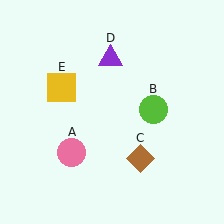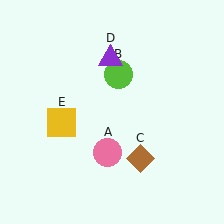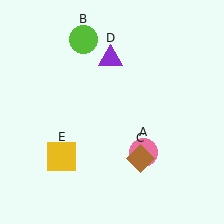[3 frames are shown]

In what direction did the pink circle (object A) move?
The pink circle (object A) moved right.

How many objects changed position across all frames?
3 objects changed position: pink circle (object A), lime circle (object B), yellow square (object E).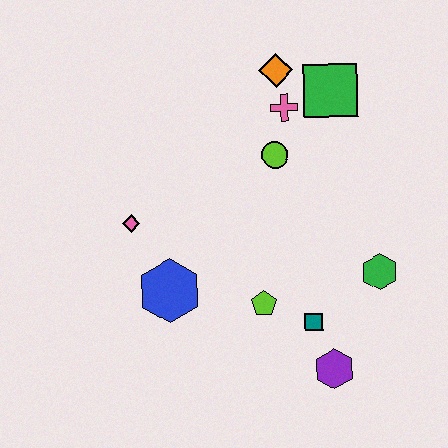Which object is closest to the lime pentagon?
The teal square is closest to the lime pentagon.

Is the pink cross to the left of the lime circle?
No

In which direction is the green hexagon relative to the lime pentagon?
The green hexagon is to the right of the lime pentagon.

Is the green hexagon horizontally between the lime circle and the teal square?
No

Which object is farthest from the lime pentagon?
The orange diamond is farthest from the lime pentagon.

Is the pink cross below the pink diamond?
No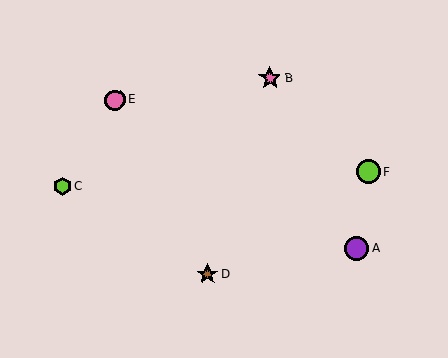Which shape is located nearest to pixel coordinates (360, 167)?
The lime circle (labeled F) at (368, 172) is nearest to that location.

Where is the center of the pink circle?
The center of the pink circle is at (115, 100).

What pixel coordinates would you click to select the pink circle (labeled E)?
Click at (115, 100) to select the pink circle E.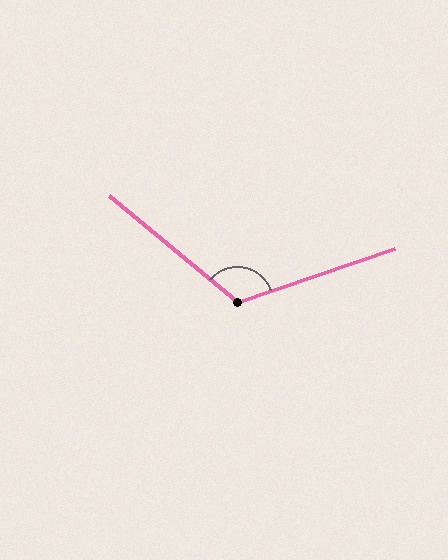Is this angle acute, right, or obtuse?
It is obtuse.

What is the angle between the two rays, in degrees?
Approximately 122 degrees.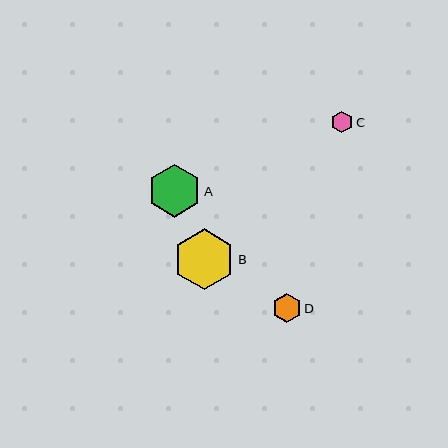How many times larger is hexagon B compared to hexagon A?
Hexagon B is approximately 1.2 times the size of hexagon A.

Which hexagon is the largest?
Hexagon B is the largest with a size of approximately 61 pixels.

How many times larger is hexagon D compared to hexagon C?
Hexagon D is approximately 1.3 times the size of hexagon C.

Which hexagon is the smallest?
Hexagon C is the smallest with a size of approximately 22 pixels.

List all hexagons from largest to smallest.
From largest to smallest: B, A, D, C.